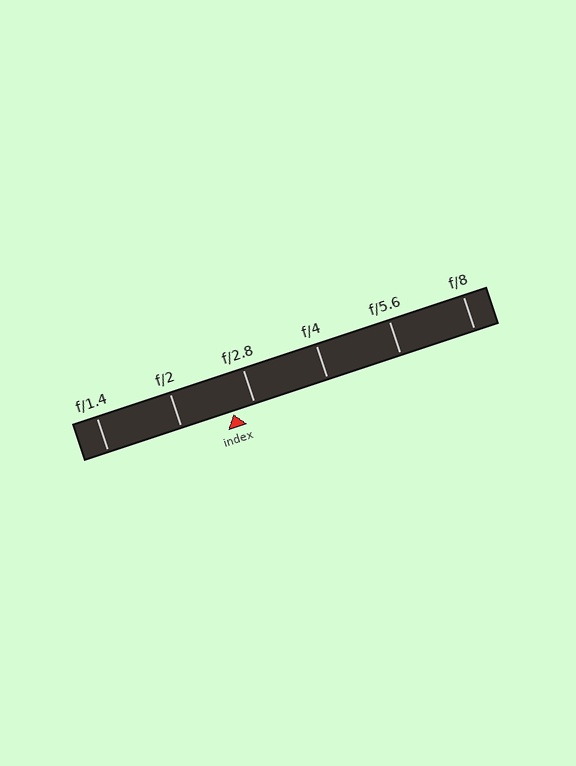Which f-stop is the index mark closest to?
The index mark is closest to f/2.8.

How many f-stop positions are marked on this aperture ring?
There are 6 f-stop positions marked.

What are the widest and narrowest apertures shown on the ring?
The widest aperture shown is f/1.4 and the narrowest is f/8.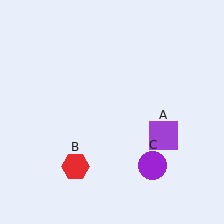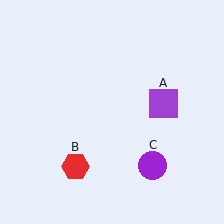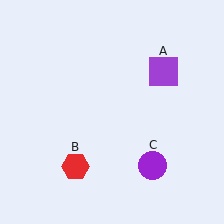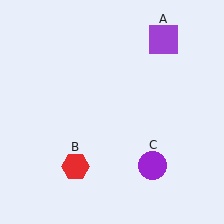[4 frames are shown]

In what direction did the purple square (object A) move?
The purple square (object A) moved up.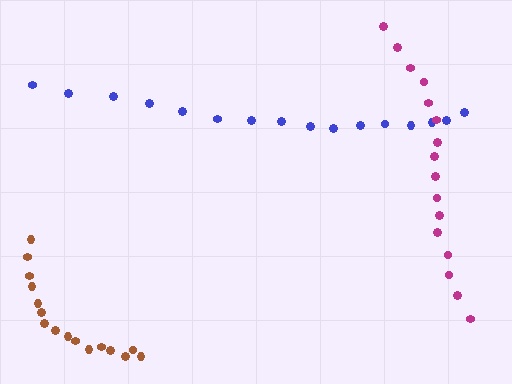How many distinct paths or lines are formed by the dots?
There are 3 distinct paths.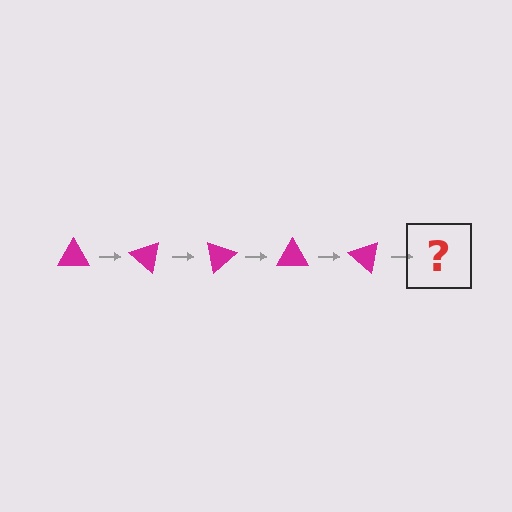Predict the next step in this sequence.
The next step is a magenta triangle rotated 200 degrees.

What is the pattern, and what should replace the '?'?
The pattern is that the triangle rotates 40 degrees each step. The '?' should be a magenta triangle rotated 200 degrees.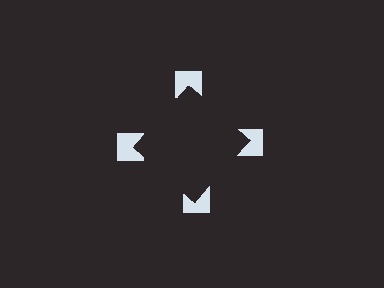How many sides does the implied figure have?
4 sides.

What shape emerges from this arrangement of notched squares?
An illusory square — its edges are inferred from the aligned wedge cuts in the notched squares, not physically drawn.